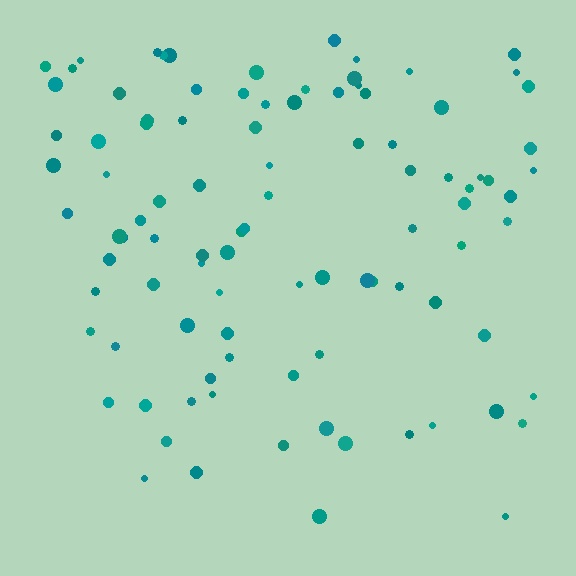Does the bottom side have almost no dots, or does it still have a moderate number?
Still a moderate number, just noticeably fewer than the top.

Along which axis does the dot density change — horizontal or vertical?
Vertical.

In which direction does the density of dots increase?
From bottom to top, with the top side densest.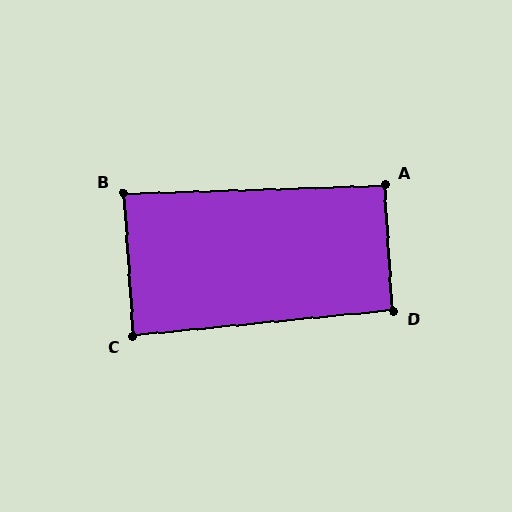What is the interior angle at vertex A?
Approximately 92 degrees (approximately right).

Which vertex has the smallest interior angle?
B, at approximately 88 degrees.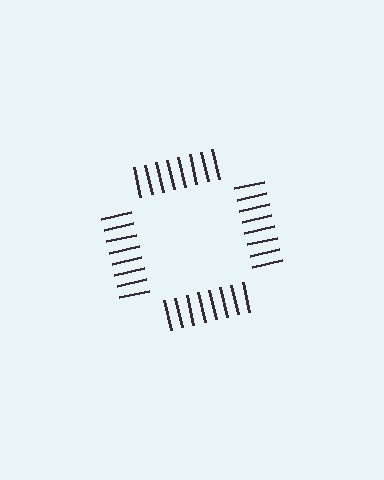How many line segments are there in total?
32 — 8 along each of the 4 edges.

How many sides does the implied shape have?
4 sides — the line-ends trace a square.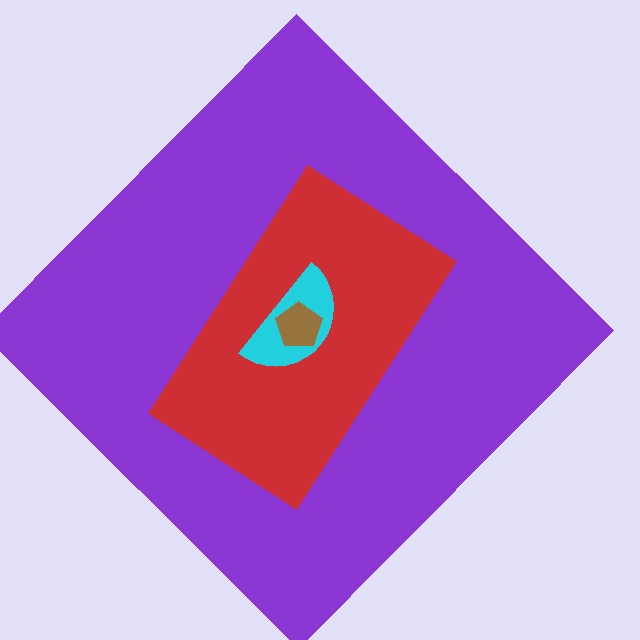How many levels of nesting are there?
4.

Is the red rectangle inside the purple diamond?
Yes.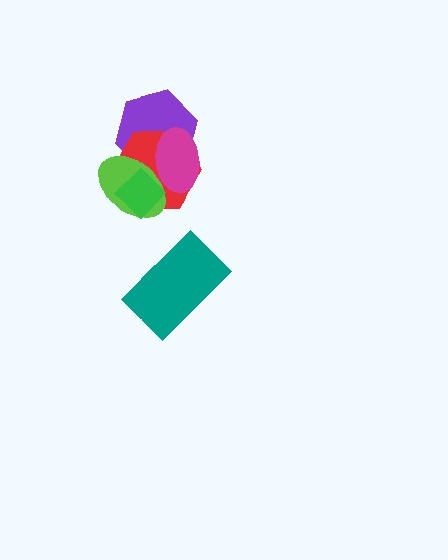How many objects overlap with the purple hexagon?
3 objects overlap with the purple hexagon.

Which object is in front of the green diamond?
The magenta ellipse is in front of the green diamond.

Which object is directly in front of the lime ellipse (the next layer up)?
The green diamond is directly in front of the lime ellipse.